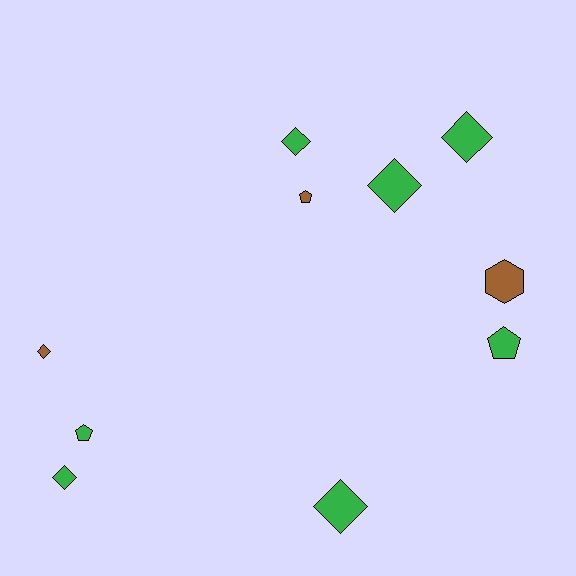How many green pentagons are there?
There are 2 green pentagons.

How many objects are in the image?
There are 10 objects.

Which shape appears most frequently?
Diamond, with 6 objects.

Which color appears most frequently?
Green, with 7 objects.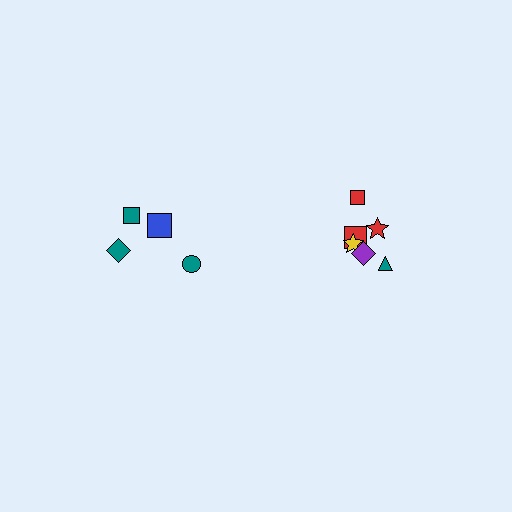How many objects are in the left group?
There are 4 objects.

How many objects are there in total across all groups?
There are 10 objects.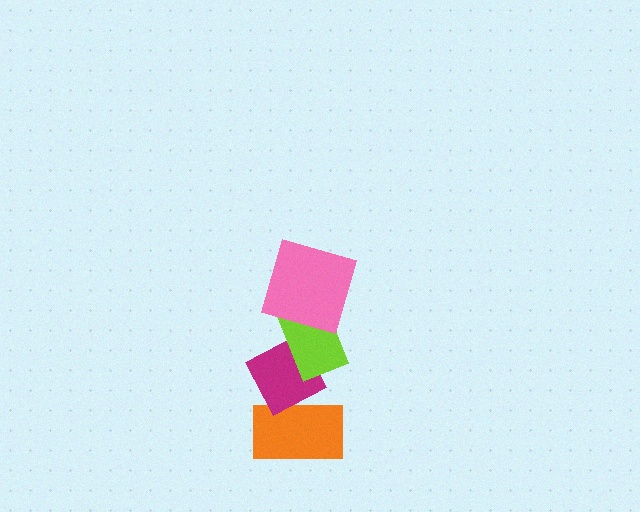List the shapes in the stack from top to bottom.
From top to bottom: the pink square, the lime rectangle, the magenta diamond, the orange rectangle.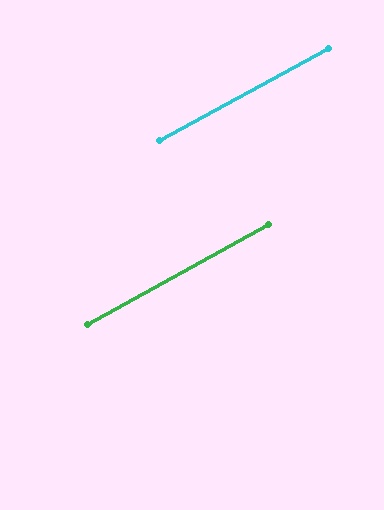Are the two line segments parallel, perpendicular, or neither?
Parallel — their directions differ by only 0.5°.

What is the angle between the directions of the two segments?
Approximately 0 degrees.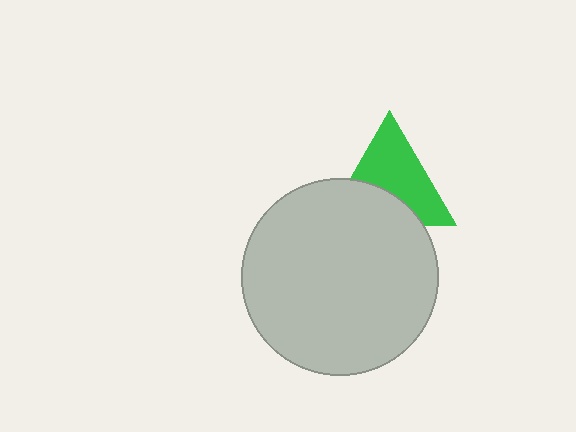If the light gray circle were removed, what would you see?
You would see the complete green triangle.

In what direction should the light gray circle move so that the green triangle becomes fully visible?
The light gray circle should move down. That is the shortest direction to clear the overlap and leave the green triangle fully visible.